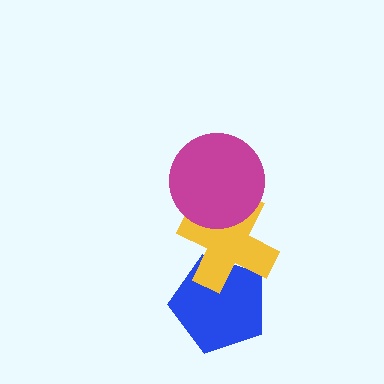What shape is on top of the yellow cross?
The magenta circle is on top of the yellow cross.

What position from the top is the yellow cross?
The yellow cross is 2nd from the top.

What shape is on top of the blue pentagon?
The yellow cross is on top of the blue pentagon.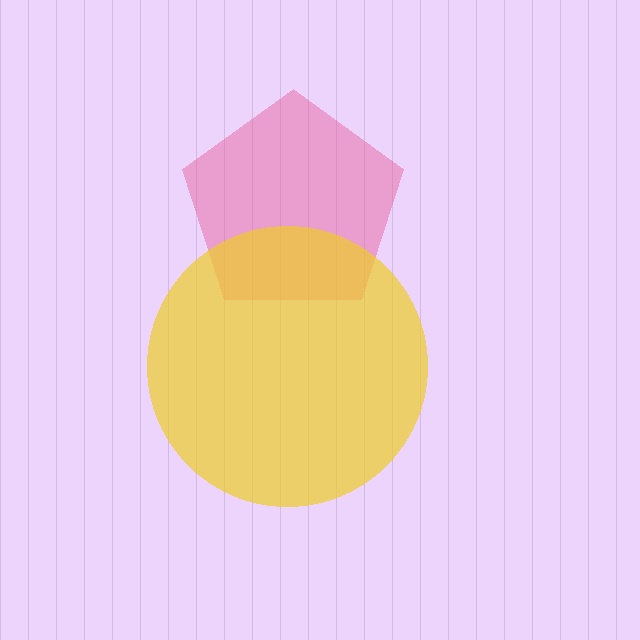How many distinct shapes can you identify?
There are 2 distinct shapes: a pink pentagon, a yellow circle.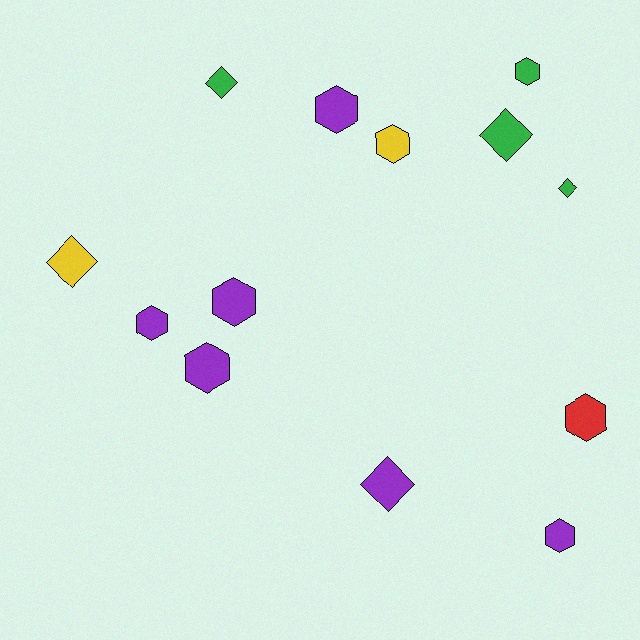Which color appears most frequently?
Purple, with 6 objects.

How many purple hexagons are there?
There are 5 purple hexagons.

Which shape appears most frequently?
Hexagon, with 8 objects.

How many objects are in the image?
There are 13 objects.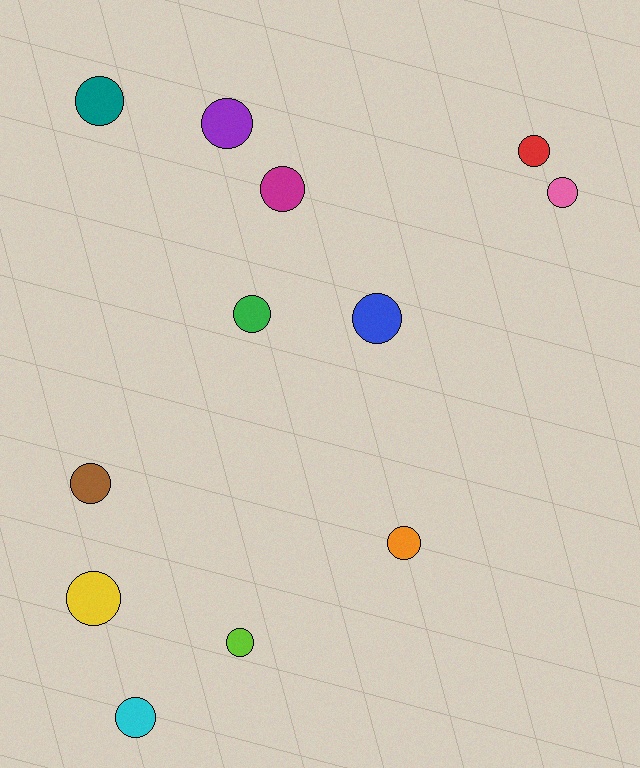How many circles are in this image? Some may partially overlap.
There are 12 circles.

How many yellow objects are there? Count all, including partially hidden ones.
There is 1 yellow object.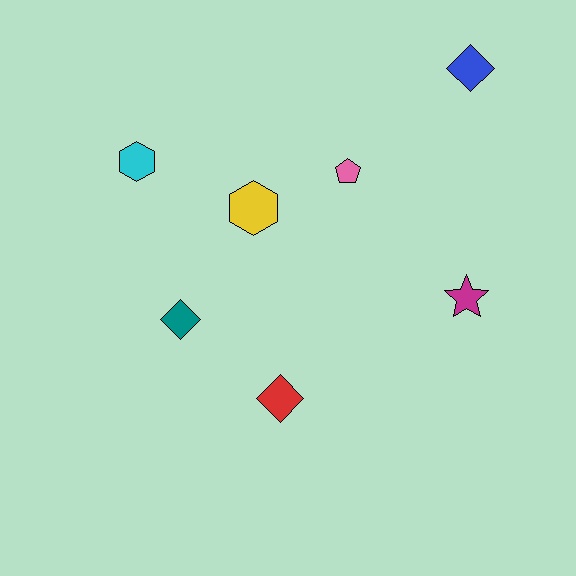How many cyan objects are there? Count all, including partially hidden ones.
There is 1 cyan object.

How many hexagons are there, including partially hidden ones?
There are 2 hexagons.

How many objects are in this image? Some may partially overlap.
There are 7 objects.